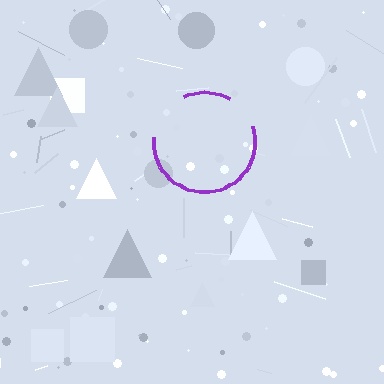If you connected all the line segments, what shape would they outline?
They would outline a circle.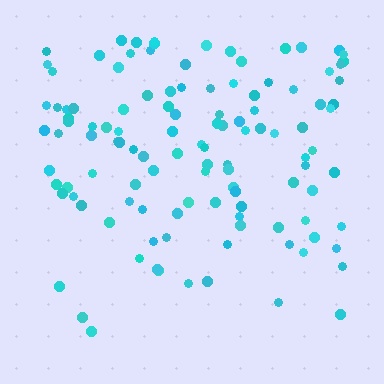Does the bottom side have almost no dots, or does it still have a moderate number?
Still a moderate number, just noticeably fewer than the top.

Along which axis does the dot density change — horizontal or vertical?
Vertical.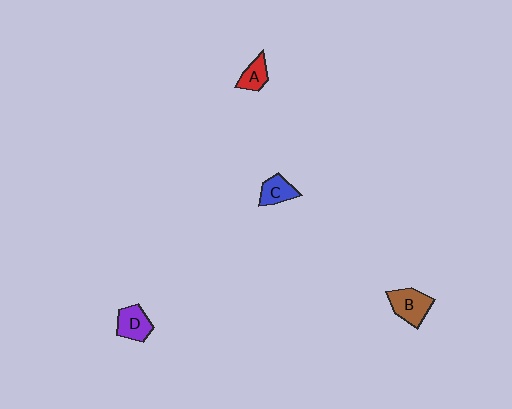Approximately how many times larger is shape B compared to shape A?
Approximately 1.6 times.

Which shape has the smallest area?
Shape A (red).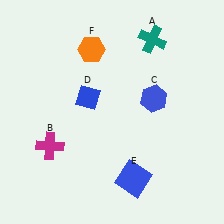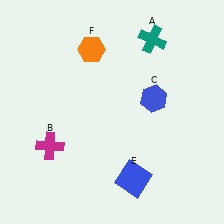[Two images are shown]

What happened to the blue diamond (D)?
The blue diamond (D) was removed in Image 2. It was in the top-left area of Image 1.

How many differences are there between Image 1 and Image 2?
There is 1 difference between the two images.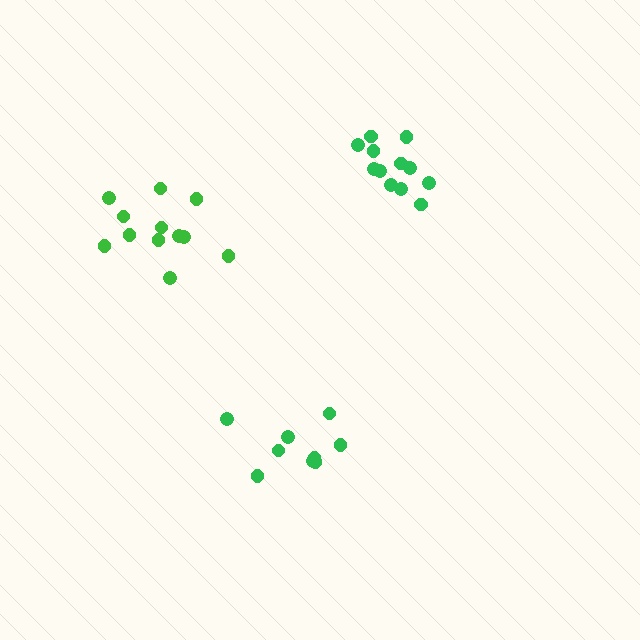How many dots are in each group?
Group 1: 12 dots, Group 2: 9 dots, Group 3: 12 dots (33 total).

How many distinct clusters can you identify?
There are 3 distinct clusters.